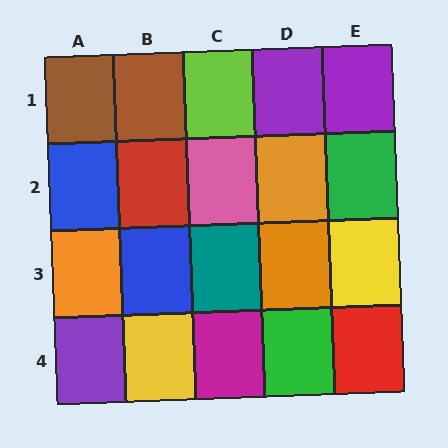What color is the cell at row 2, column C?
Pink.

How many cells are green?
2 cells are green.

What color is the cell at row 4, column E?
Red.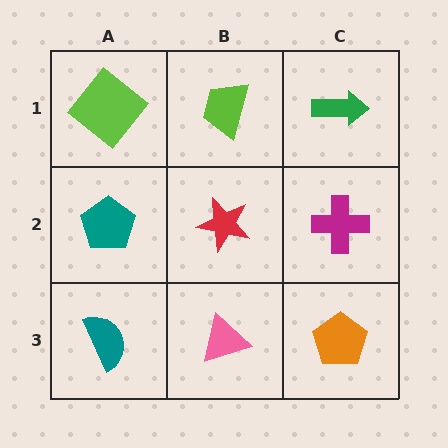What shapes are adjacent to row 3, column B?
A red star (row 2, column B), a teal semicircle (row 3, column A), an orange pentagon (row 3, column C).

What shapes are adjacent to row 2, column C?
A green arrow (row 1, column C), an orange pentagon (row 3, column C), a red star (row 2, column B).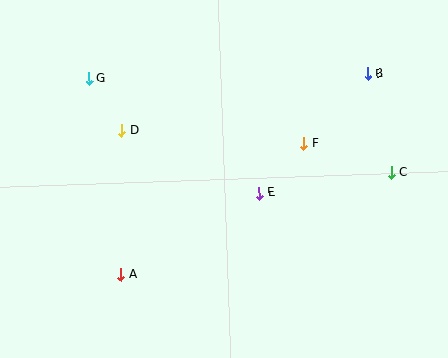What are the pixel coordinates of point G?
Point G is at (89, 79).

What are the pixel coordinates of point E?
Point E is at (259, 193).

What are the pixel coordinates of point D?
Point D is at (122, 130).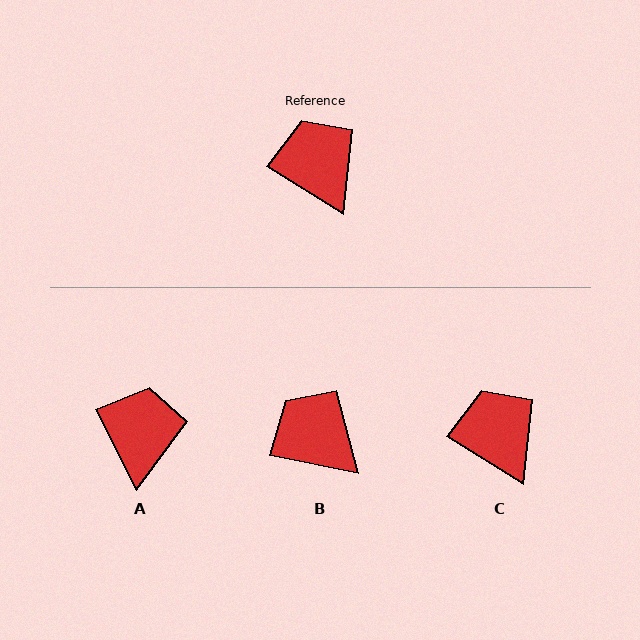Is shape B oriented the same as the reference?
No, it is off by about 21 degrees.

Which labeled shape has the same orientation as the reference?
C.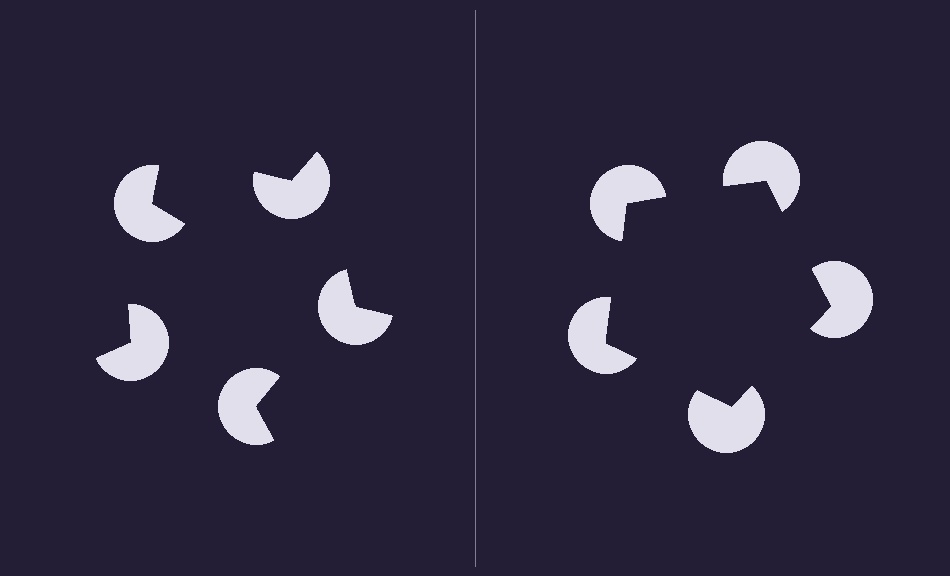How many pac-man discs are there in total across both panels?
10 — 5 on each side.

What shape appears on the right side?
An illusory pentagon.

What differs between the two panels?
The pac-man discs are positioned identically on both sides; only the wedge orientations differ. On the right they align to a pentagon; on the left they are misaligned.